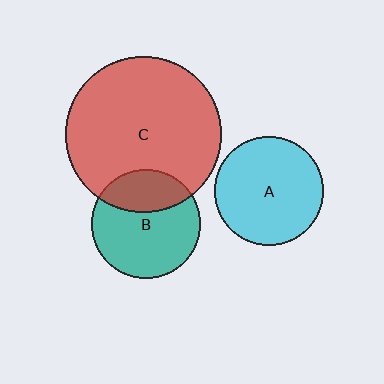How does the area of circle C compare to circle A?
Approximately 2.1 times.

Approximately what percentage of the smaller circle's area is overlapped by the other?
Approximately 30%.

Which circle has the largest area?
Circle C (red).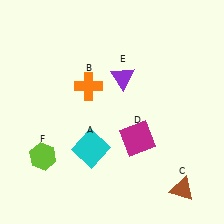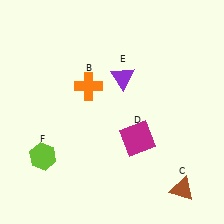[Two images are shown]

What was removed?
The cyan square (A) was removed in Image 2.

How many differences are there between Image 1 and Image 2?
There is 1 difference between the two images.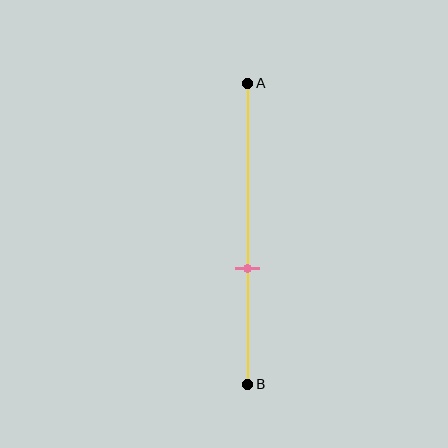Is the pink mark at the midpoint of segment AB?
No, the mark is at about 60% from A, not at the 50% midpoint.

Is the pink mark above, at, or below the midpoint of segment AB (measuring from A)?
The pink mark is below the midpoint of segment AB.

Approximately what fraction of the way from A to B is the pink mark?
The pink mark is approximately 60% of the way from A to B.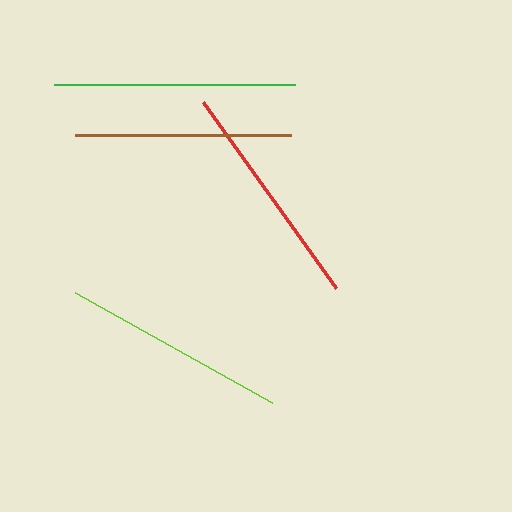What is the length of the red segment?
The red segment is approximately 229 pixels long.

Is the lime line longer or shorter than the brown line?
The lime line is longer than the brown line.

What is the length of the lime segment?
The lime segment is approximately 225 pixels long.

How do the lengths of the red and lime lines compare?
The red and lime lines are approximately the same length.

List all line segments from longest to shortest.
From longest to shortest: green, red, lime, brown.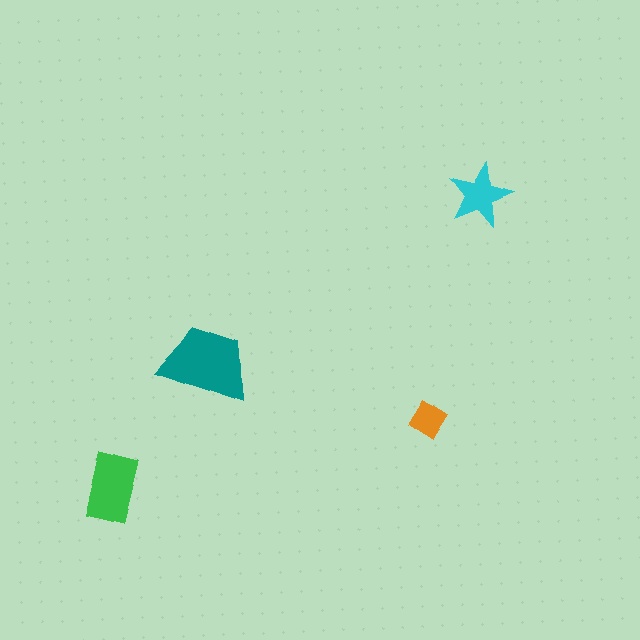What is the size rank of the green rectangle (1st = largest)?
2nd.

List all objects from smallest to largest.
The orange diamond, the cyan star, the green rectangle, the teal trapezoid.